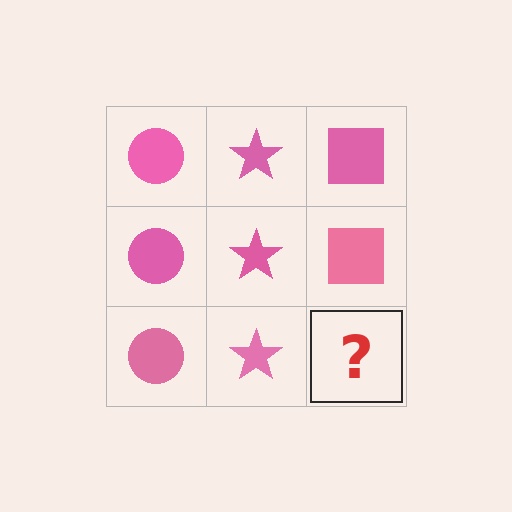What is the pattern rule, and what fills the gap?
The rule is that each column has a consistent shape. The gap should be filled with a pink square.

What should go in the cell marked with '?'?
The missing cell should contain a pink square.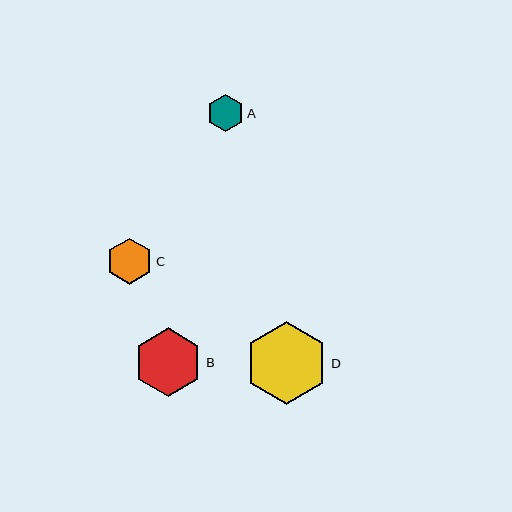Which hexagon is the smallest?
Hexagon A is the smallest with a size of approximately 37 pixels.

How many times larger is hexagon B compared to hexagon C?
Hexagon B is approximately 1.5 times the size of hexagon C.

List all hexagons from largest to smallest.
From largest to smallest: D, B, C, A.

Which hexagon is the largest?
Hexagon D is the largest with a size of approximately 83 pixels.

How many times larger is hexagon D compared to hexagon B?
Hexagon D is approximately 1.2 times the size of hexagon B.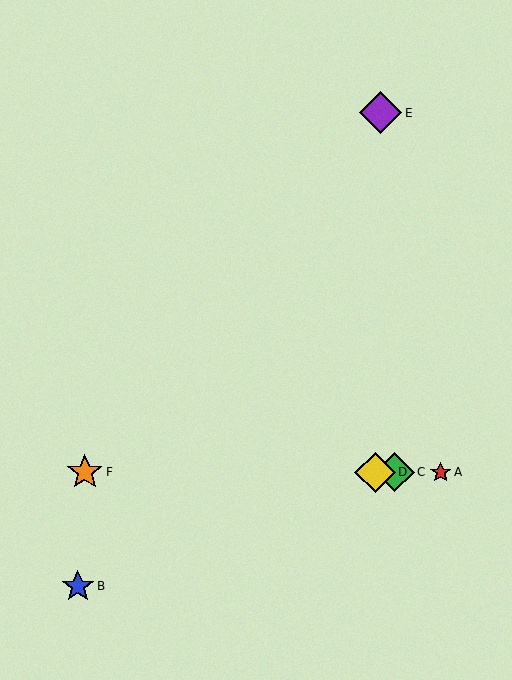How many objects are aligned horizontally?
4 objects (A, C, D, F) are aligned horizontally.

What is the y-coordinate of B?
Object B is at y≈586.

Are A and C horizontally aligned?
Yes, both are at y≈472.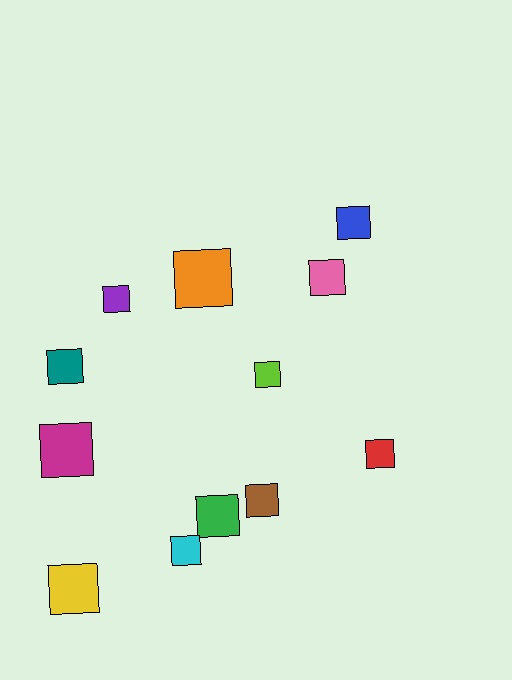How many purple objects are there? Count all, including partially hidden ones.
There is 1 purple object.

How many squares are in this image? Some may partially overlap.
There are 12 squares.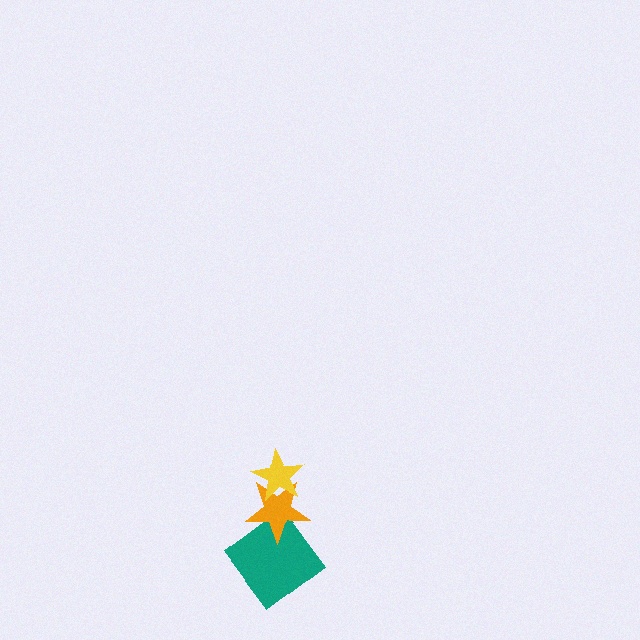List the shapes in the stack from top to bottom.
From top to bottom: the yellow star, the orange star, the teal diamond.